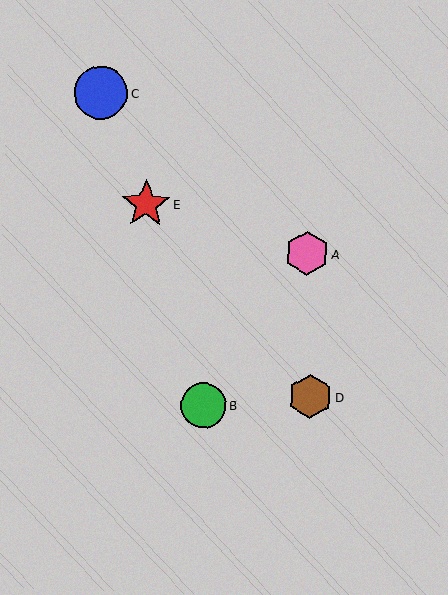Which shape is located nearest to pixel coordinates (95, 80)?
The blue circle (labeled C) at (101, 93) is nearest to that location.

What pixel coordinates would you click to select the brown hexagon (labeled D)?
Click at (310, 397) to select the brown hexagon D.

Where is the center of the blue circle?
The center of the blue circle is at (101, 93).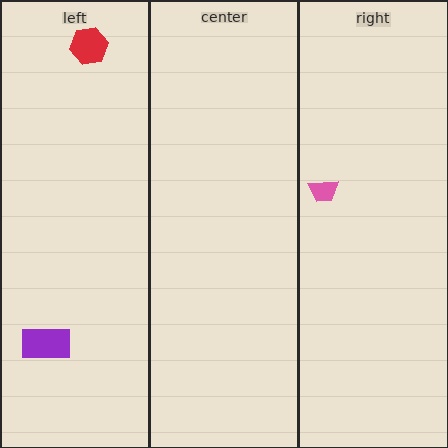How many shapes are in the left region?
2.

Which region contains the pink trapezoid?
The right region.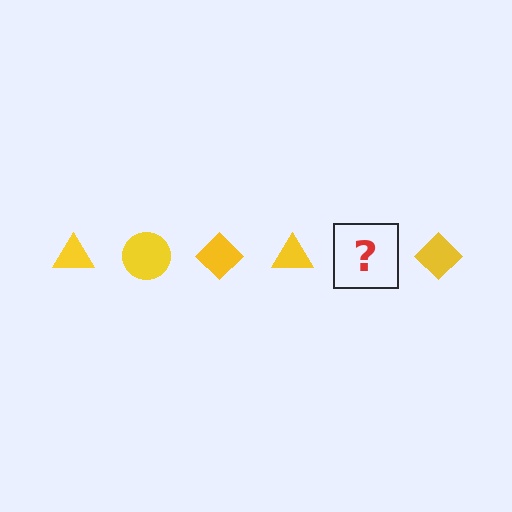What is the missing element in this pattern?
The missing element is a yellow circle.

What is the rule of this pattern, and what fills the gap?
The rule is that the pattern cycles through triangle, circle, diamond shapes in yellow. The gap should be filled with a yellow circle.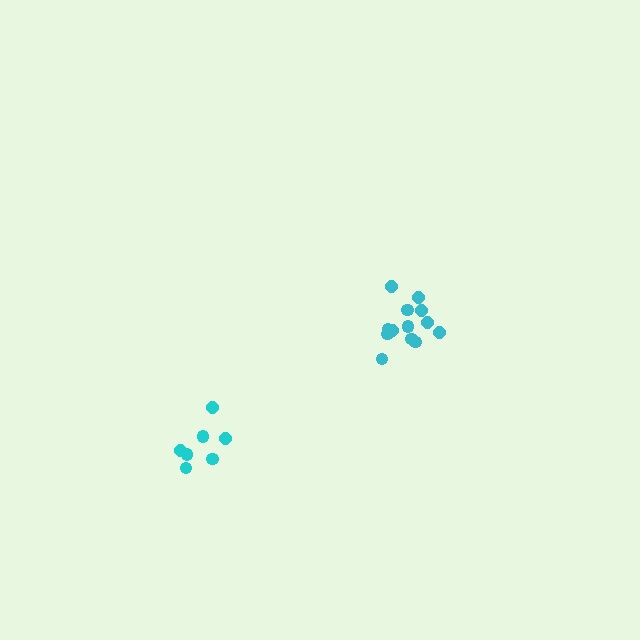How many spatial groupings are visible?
There are 2 spatial groupings.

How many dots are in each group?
Group 1: 7 dots, Group 2: 13 dots (20 total).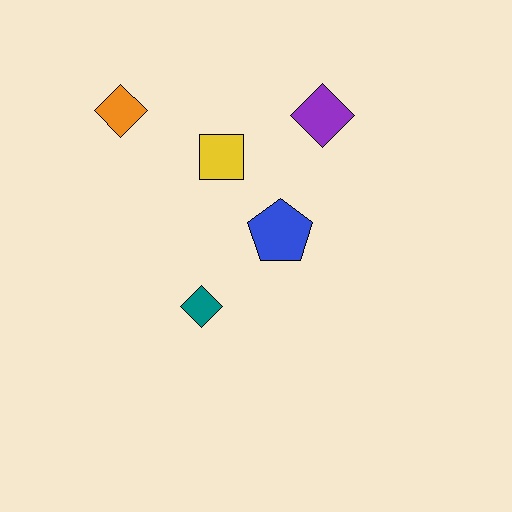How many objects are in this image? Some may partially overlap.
There are 5 objects.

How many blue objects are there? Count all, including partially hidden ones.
There is 1 blue object.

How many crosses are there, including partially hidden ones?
There are no crosses.